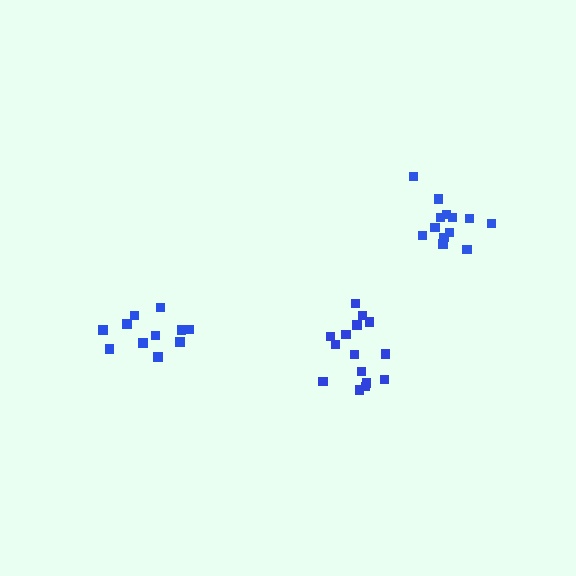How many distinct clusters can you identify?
There are 3 distinct clusters.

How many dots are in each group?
Group 1: 11 dots, Group 2: 13 dots, Group 3: 15 dots (39 total).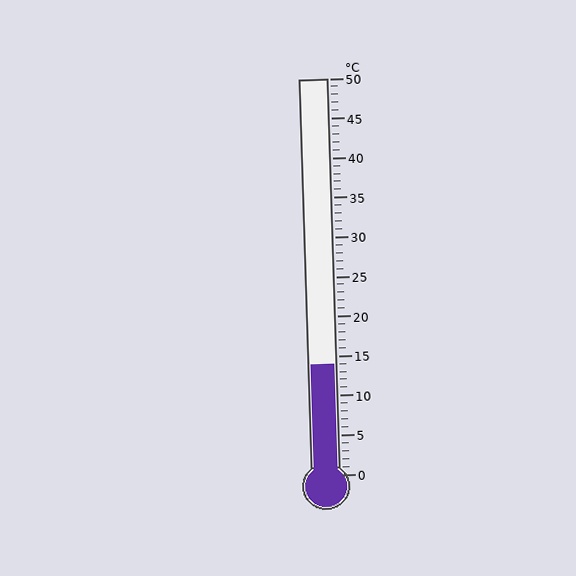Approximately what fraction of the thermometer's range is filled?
The thermometer is filled to approximately 30% of its range.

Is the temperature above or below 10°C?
The temperature is above 10°C.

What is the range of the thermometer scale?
The thermometer scale ranges from 0°C to 50°C.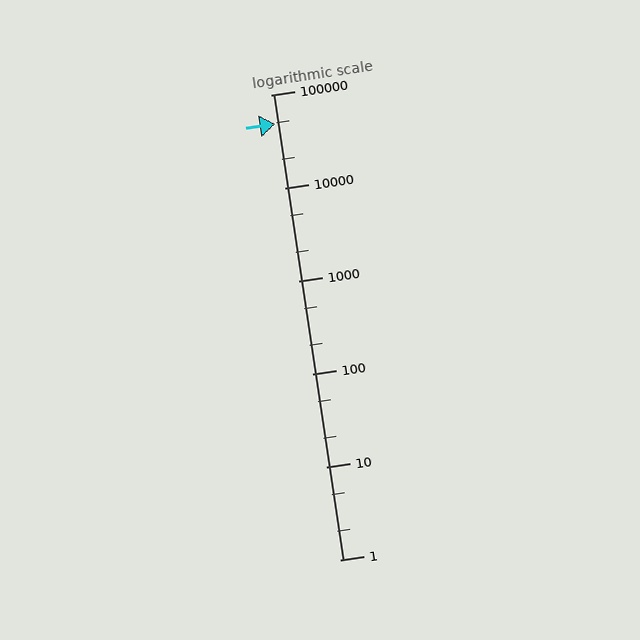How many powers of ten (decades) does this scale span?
The scale spans 5 decades, from 1 to 100000.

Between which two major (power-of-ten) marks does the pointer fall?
The pointer is between 10000 and 100000.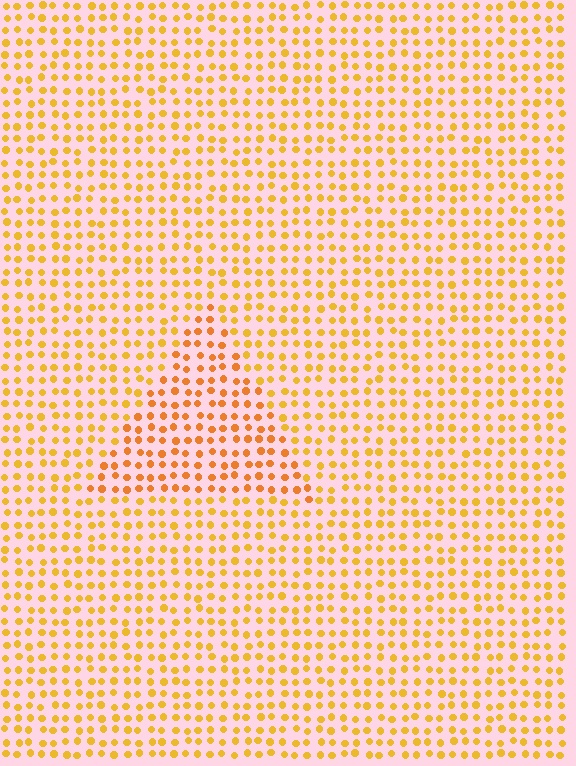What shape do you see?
I see a triangle.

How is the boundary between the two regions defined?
The boundary is defined purely by a slight shift in hue (about 19 degrees). Spacing, size, and orientation are identical on both sides.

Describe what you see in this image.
The image is filled with small yellow elements in a uniform arrangement. A triangle-shaped region is visible where the elements are tinted to a slightly different hue, forming a subtle color boundary.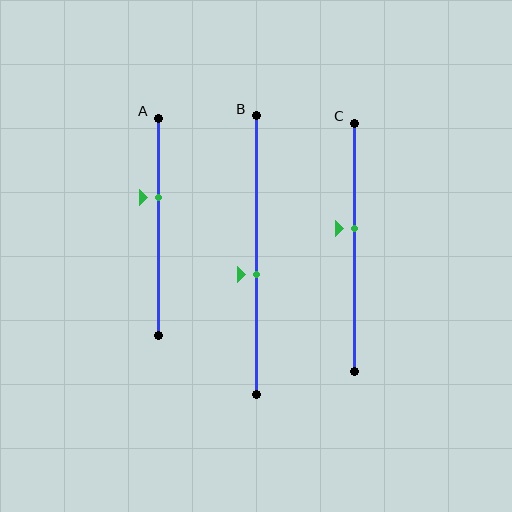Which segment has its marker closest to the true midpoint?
Segment B has its marker closest to the true midpoint.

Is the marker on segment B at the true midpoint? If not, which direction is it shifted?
No, the marker on segment B is shifted downward by about 7% of the segment length.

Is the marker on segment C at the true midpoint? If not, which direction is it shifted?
No, the marker on segment C is shifted upward by about 8% of the segment length.